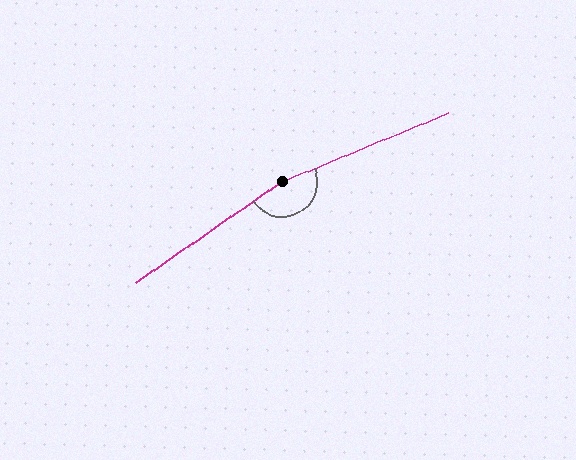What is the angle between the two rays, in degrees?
Approximately 168 degrees.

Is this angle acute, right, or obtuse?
It is obtuse.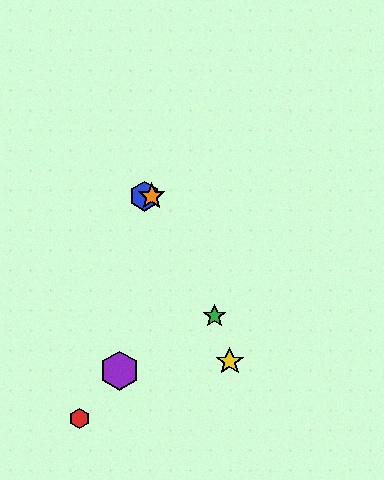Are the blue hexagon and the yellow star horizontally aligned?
No, the blue hexagon is at y≈196 and the yellow star is at y≈361.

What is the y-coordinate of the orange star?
The orange star is at y≈196.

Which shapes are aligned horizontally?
The blue hexagon, the orange star are aligned horizontally.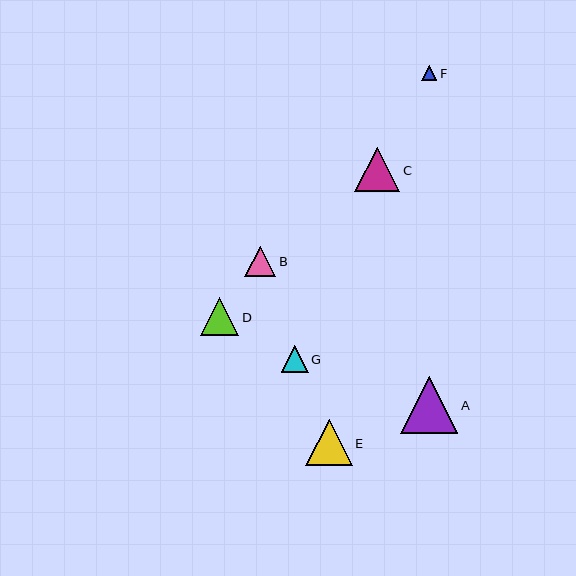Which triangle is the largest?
Triangle A is the largest with a size of approximately 57 pixels.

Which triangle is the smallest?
Triangle F is the smallest with a size of approximately 15 pixels.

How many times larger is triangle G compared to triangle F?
Triangle G is approximately 1.8 times the size of triangle F.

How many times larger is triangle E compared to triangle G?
Triangle E is approximately 1.7 times the size of triangle G.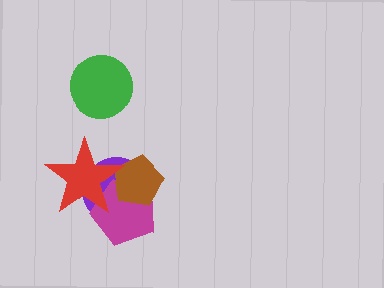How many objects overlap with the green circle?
0 objects overlap with the green circle.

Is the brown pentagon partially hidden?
Yes, it is partially covered by another shape.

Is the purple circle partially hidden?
Yes, it is partially covered by another shape.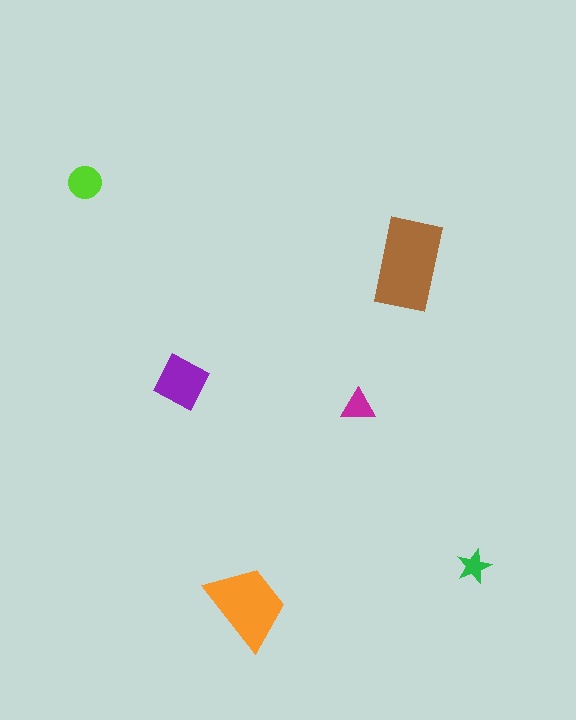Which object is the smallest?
The green star.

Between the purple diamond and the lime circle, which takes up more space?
The purple diamond.